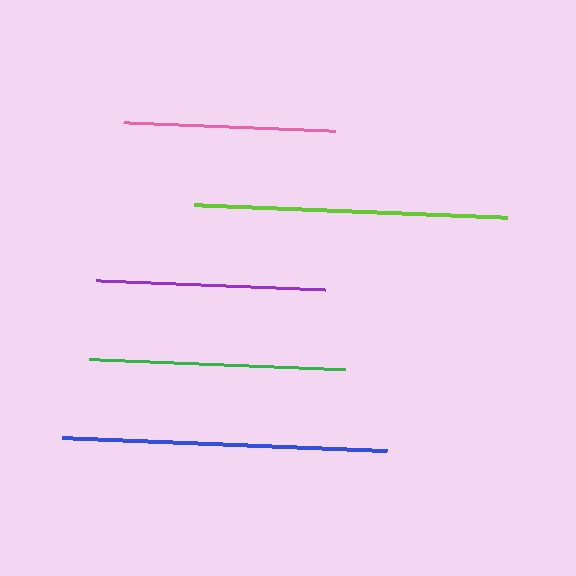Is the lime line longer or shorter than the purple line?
The lime line is longer than the purple line.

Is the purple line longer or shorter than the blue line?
The blue line is longer than the purple line.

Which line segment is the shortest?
The pink line is the shortest at approximately 212 pixels.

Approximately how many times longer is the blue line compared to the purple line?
The blue line is approximately 1.4 times the length of the purple line.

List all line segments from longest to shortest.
From longest to shortest: blue, lime, green, purple, pink.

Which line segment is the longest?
The blue line is the longest at approximately 325 pixels.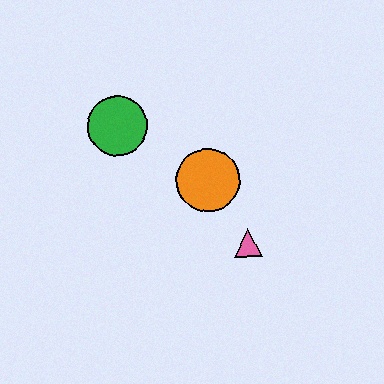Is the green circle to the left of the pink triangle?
Yes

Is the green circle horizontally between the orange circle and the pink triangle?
No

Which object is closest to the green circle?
The orange circle is closest to the green circle.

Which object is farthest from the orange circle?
The green circle is farthest from the orange circle.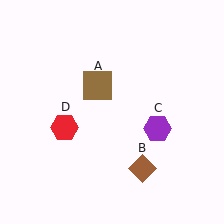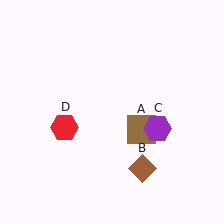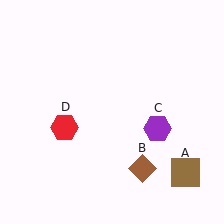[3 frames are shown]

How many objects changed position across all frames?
1 object changed position: brown square (object A).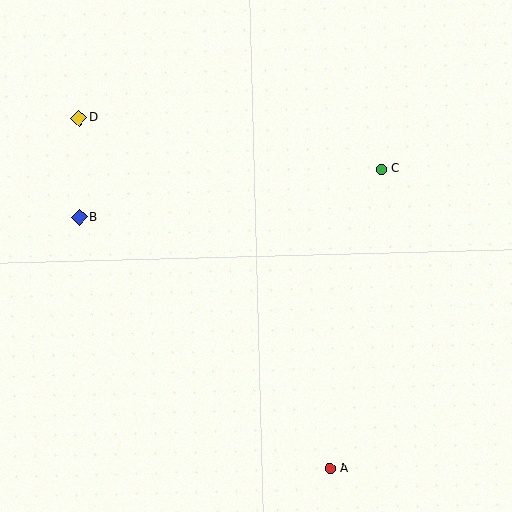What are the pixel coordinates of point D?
Point D is at (79, 118).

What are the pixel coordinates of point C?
Point C is at (381, 169).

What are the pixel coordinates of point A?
Point A is at (330, 468).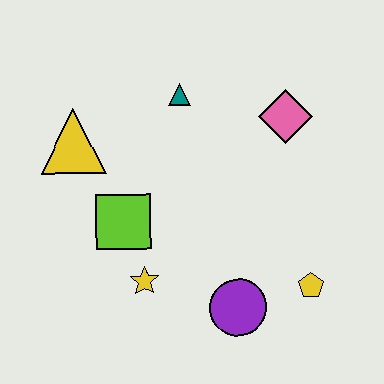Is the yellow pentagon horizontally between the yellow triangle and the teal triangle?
No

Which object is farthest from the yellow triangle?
The yellow pentagon is farthest from the yellow triangle.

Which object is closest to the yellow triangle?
The lime square is closest to the yellow triangle.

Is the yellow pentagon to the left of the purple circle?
No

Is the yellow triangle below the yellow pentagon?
No